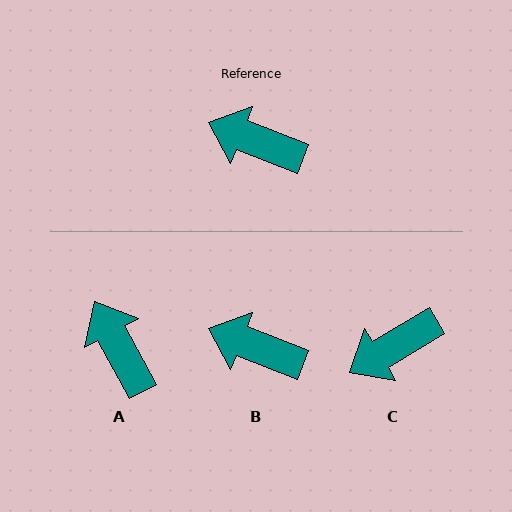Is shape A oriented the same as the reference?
No, it is off by about 40 degrees.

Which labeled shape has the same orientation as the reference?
B.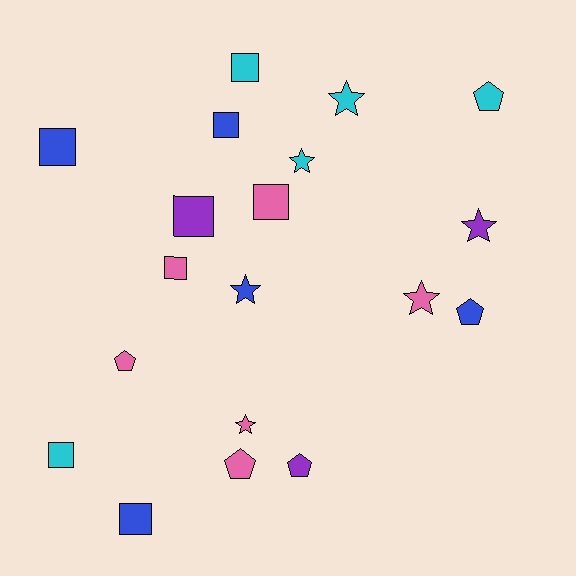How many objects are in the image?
There are 19 objects.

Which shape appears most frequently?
Square, with 8 objects.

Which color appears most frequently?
Pink, with 6 objects.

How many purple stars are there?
There is 1 purple star.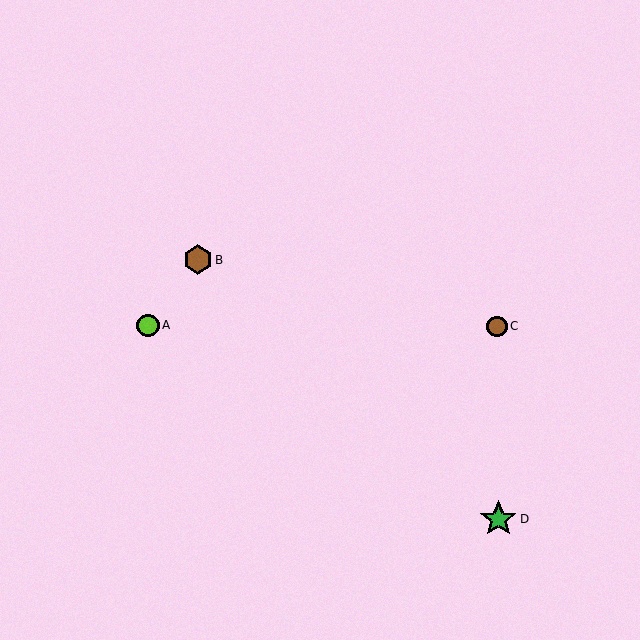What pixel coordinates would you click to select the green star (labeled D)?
Click at (498, 519) to select the green star D.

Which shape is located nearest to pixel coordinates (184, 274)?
The brown hexagon (labeled B) at (198, 260) is nearest to that location.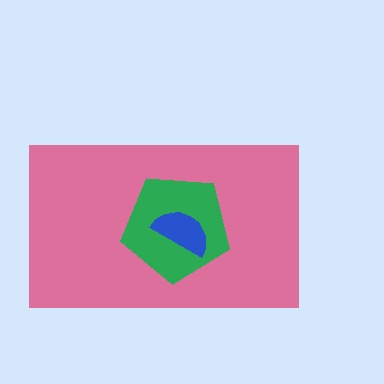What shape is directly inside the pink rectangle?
The green pentagon.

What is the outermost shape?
The pink rectangle.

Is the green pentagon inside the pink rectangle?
Yes.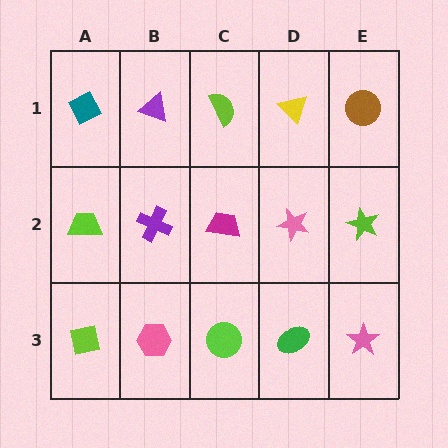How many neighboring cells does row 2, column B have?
4.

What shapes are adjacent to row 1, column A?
A lime trapezoid (row 2, column A), a purple triangle (row 1, column B).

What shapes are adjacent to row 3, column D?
A pink star (row 2, column D), a lime circle (row 3, column C), a pink star (row 3, column E).